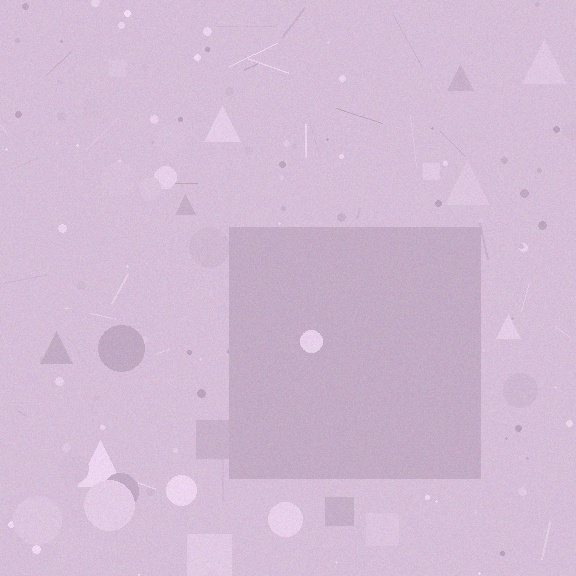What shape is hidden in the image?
A square is hidden in the image.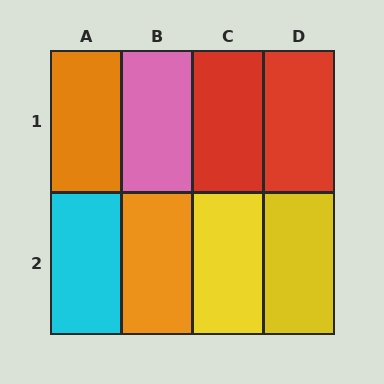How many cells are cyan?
1 cell is cyan.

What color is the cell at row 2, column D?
Yellow.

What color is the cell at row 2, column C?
Yellow.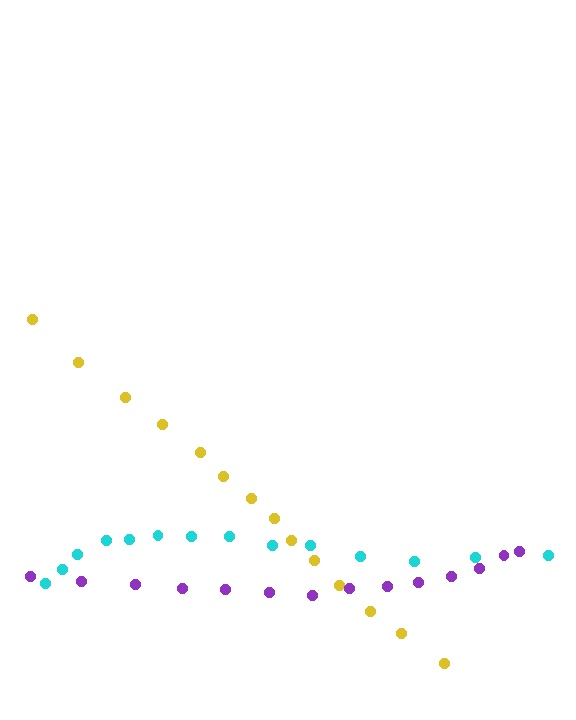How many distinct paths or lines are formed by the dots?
There are 3 distinct paths.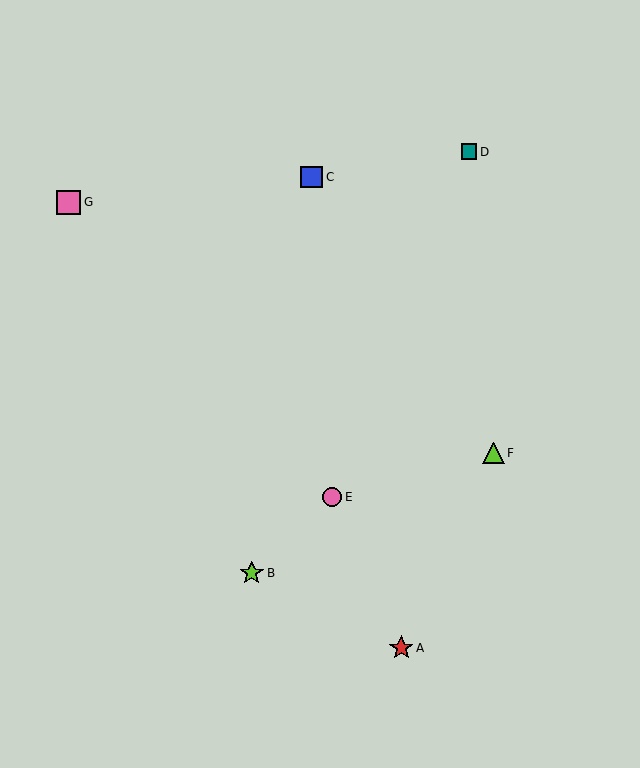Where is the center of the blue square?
The center of the blue square is at (312, 177).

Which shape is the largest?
The pink square (labeled G) is the largest.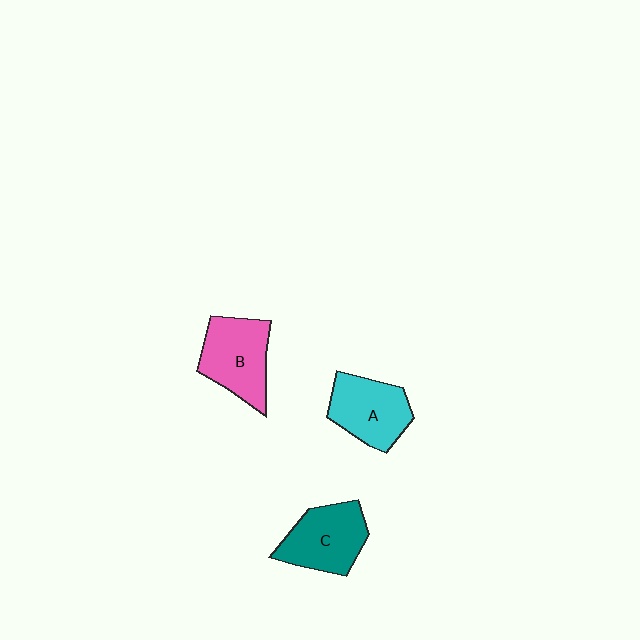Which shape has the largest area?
Shape B (pink).